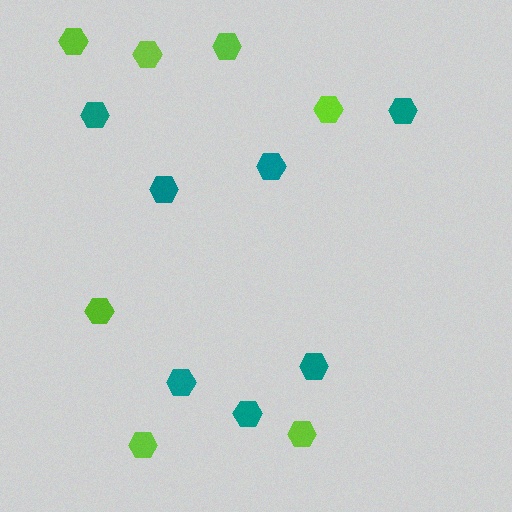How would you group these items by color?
There are 2 groups: one group of lime hexagons (7) and one group of teal hexagons (7).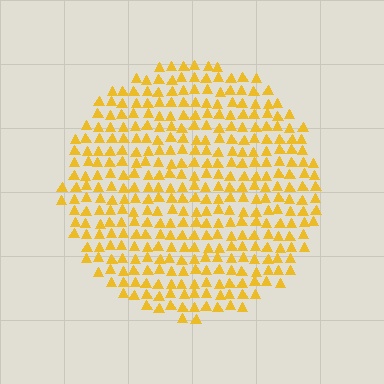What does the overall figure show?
The overall figure shows a circle.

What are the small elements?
The small elements are triangles.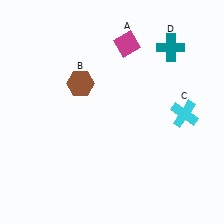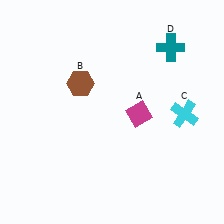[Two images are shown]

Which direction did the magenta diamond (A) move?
The magenta diamond (A) moved down.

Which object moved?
The magenta diamond (A) moved down.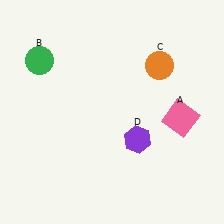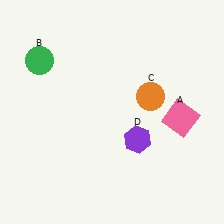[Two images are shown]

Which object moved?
The orange circle (C) moved down.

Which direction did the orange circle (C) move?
The orange circle (C) moved down.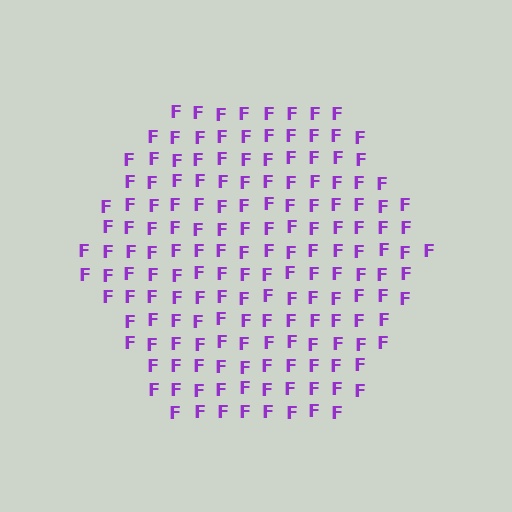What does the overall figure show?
The overall figure shows a hexagon.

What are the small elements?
The small elements are letter F's.